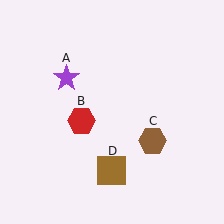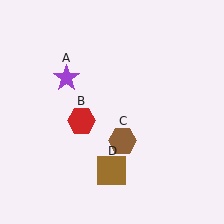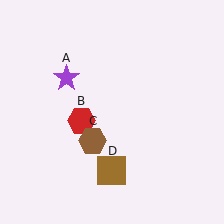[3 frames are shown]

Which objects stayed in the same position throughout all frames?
Purple star (object A) and red hexagon (object B) and brown square (object D) remained stationary.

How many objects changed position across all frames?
1 object changed position: brown hexagon (object C).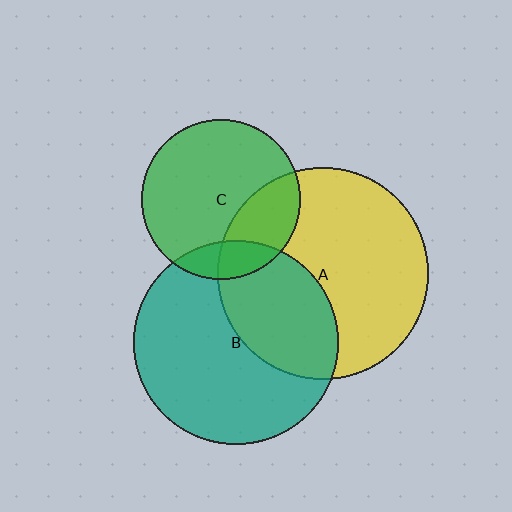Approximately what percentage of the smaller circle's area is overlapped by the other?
Approximately 35%.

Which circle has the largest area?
Circle A (yellow).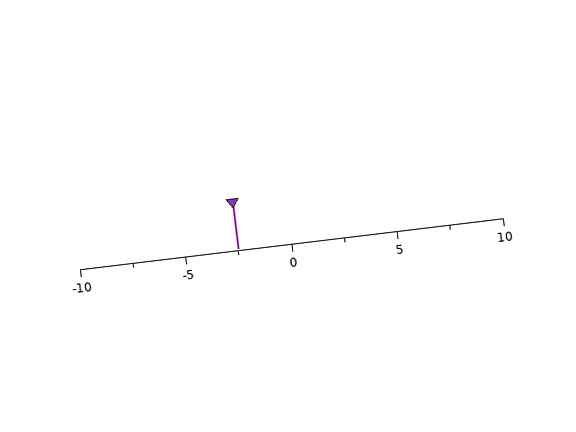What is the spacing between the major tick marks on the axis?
The major ticks are spaced 5 apart.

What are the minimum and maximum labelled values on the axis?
The axis runs from -10 to 10.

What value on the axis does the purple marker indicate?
The marker indicates approximately -2.5.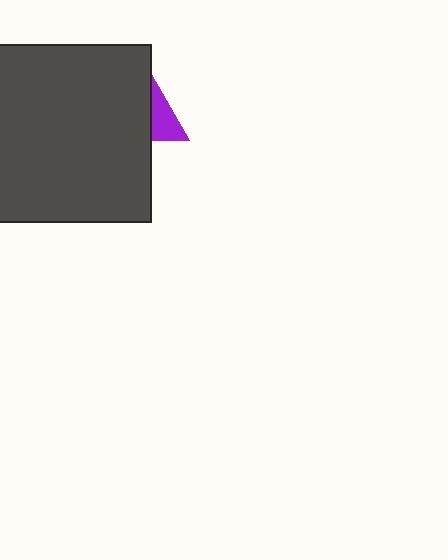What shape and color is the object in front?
The object in front is a dark gray square.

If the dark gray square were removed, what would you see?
You would see the complete purple triangle.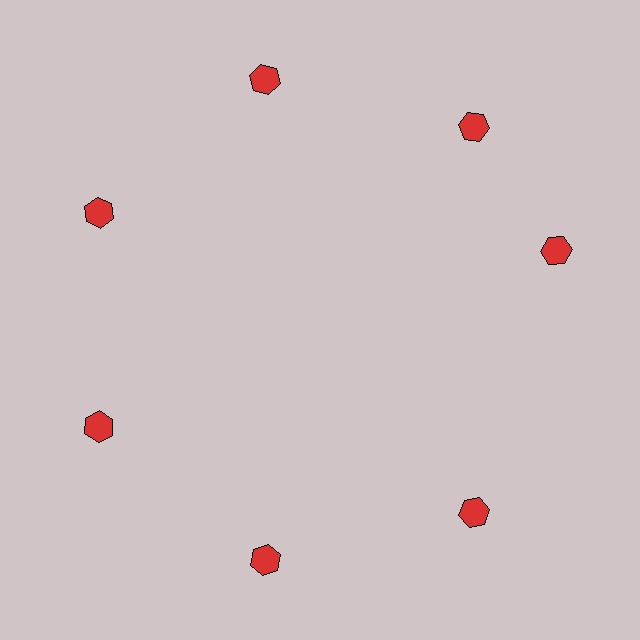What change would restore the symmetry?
The symmetry would be restored by rotating it back into even spacing with its neighbors so that all 7 hexagons sit at equal angles and equal distance from the center.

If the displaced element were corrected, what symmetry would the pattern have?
It would have 7-fold rotational symmetry — the pattern would map onto itself every 51 degrees.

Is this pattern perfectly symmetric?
No. The 7 red hexagons are arranged in a ring, but one element near the 3 o'clock position is rotated out of alignment along the ring, breaking the 7-fold rotational symmetry.